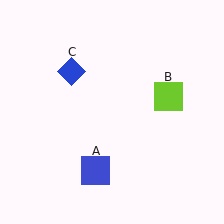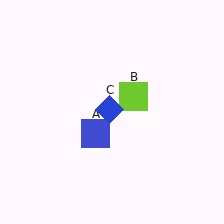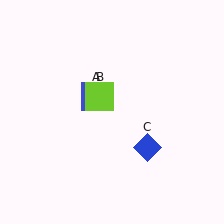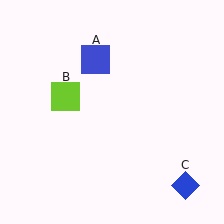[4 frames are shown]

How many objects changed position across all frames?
3 objects changed position: blue square (object A), lime square (object B), blue diamond (object C).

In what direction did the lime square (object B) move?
The lime square (object B) moved left.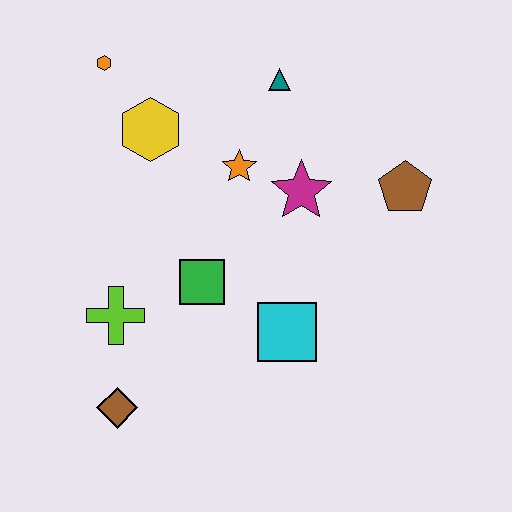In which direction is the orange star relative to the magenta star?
The orange star is to the left of the magenta star.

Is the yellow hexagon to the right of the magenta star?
No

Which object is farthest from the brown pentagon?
The brown diamond is farthest from the brown pentagon.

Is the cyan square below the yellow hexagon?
Yes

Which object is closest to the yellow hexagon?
The orange hexagon is closest to the yellow hexagon.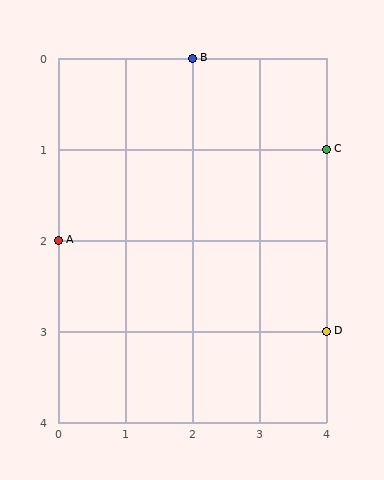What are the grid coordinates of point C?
Point C is at grid coordinates (4, 1).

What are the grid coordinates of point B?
Point B is at grid coordinates (2, 0).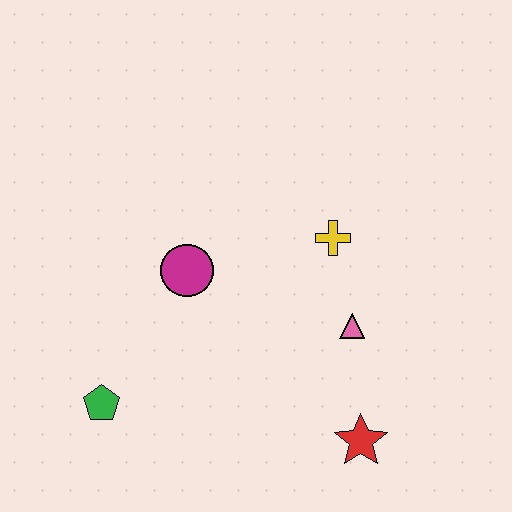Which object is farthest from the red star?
The green pentagon is farthest from the red star.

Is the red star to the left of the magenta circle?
No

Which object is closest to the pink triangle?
The yellow cross is closest to the pink triangle.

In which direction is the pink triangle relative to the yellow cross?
The pink triangle is below the yellow cross.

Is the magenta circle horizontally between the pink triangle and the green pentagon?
Yes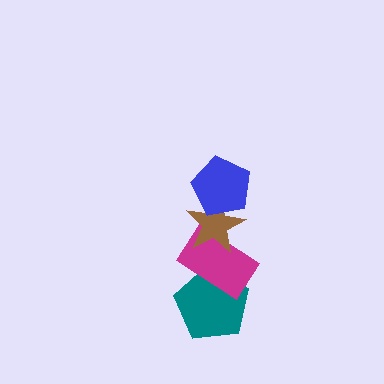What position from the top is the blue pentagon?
The blue pentagon is 1st from the top.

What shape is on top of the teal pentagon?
The magenta rectangle is on top of the teal pentagon.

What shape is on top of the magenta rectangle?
The brown star is on top of the magenta rectangle.